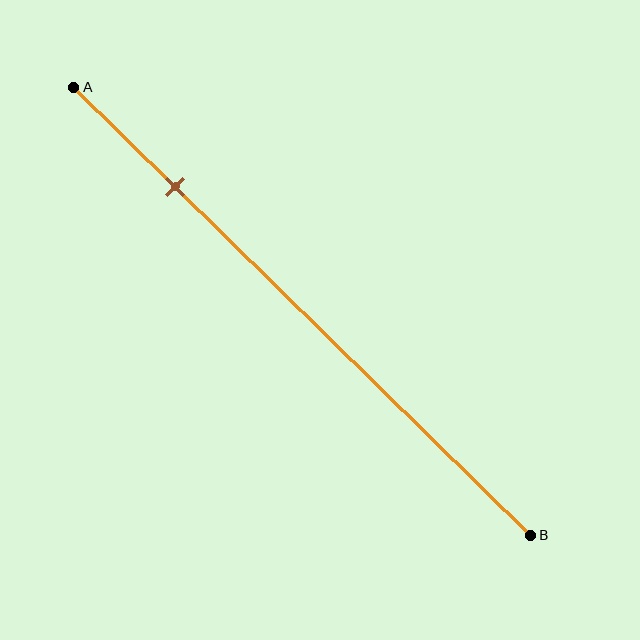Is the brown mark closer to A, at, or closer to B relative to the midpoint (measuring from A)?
The brown mark is closer to point A than the midpoint of segment AB.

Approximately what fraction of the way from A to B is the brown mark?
The brown mark is approximately 20% of the way from A to B.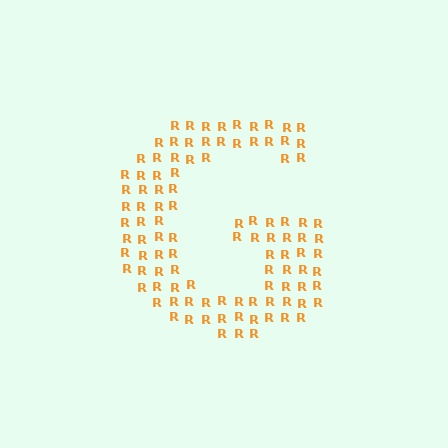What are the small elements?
The small elements are letter R's.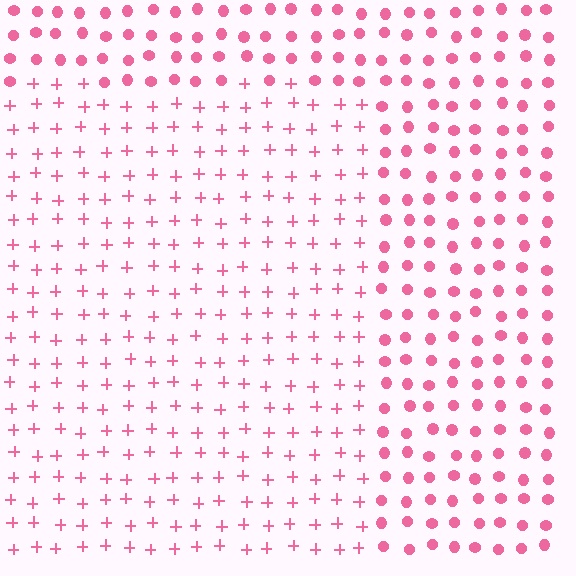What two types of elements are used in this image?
The image uses plus signs inside the rectangle region and circles outside it.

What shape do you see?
I see a rectangle.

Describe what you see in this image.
The image is filled with small pink elements arranged in a uniform grid. A rectangle-shaped region contains plus signs, while the surrounding area contains circles. The boundary is defined purely by the change in element shape.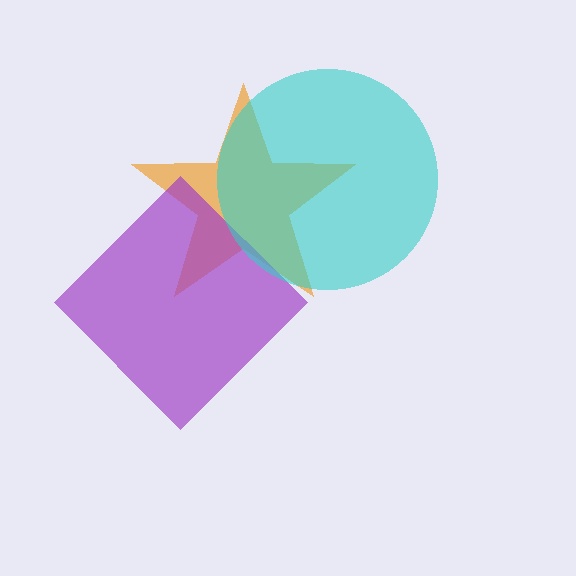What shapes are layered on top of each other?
The layered shapes are: an orange star, a purple diamond, a cyan circle.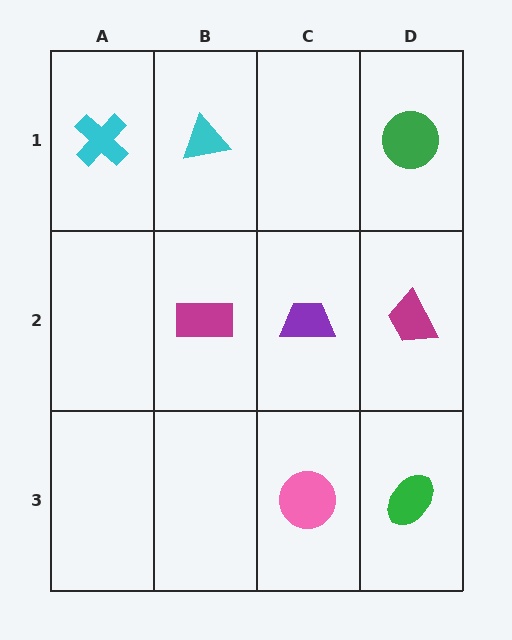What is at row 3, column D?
A green ellipse.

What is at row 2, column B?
A magenta rectangle.